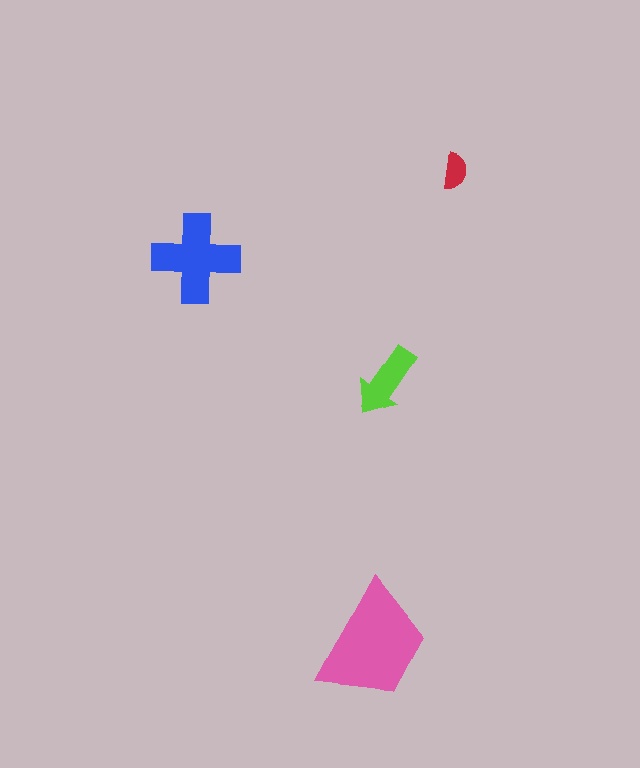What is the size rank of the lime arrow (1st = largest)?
3rd.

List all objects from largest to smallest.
The pink trapezoid, the blue cross, the lime arrow, the red semicircle.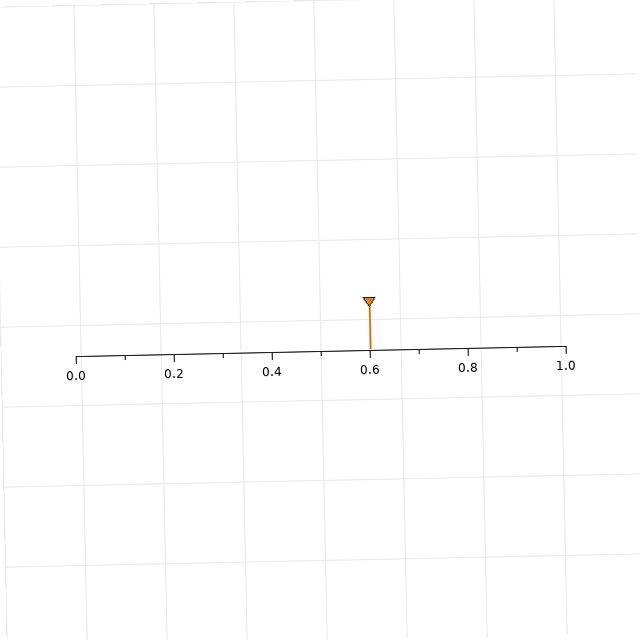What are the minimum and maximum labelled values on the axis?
The axis runs from 0.0 to 1.0.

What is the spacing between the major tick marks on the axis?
The major ticks are spaced 0.2 apart.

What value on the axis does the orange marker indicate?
The marker indicates approximately 0.6.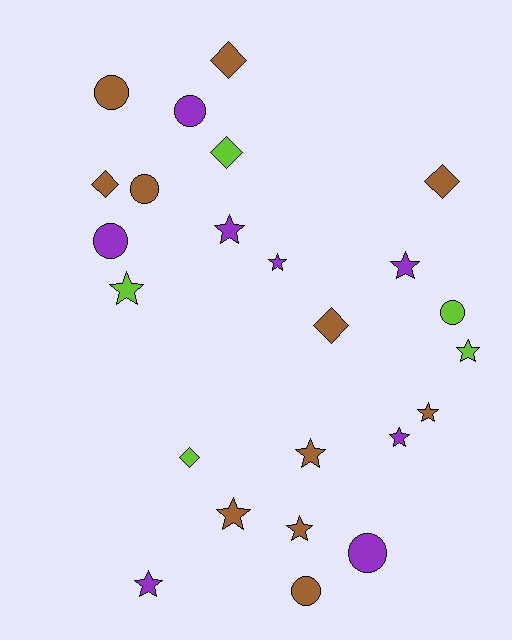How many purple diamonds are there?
There are no purple diamonds.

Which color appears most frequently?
Brown, with 11 objects.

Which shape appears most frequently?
Star, with 11 objects.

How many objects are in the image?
There are 24 objects.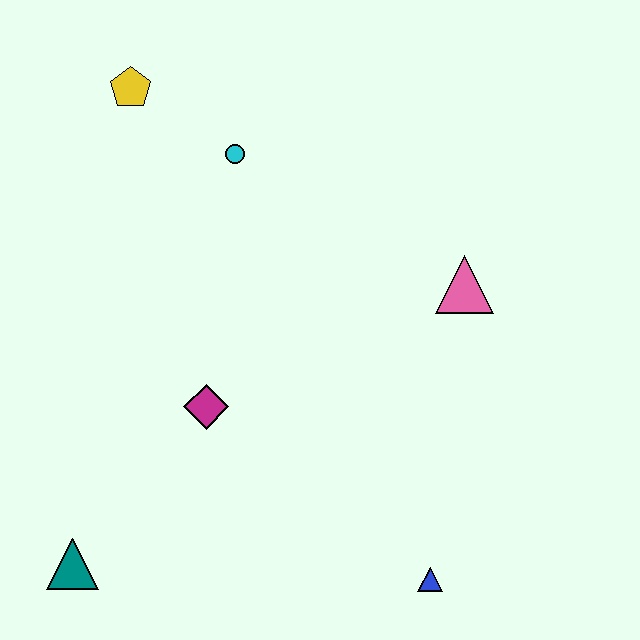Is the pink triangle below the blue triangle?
No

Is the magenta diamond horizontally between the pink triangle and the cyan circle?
No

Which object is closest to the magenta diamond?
The teal triangle is closest to the magenta diamond.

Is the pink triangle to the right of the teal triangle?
Yes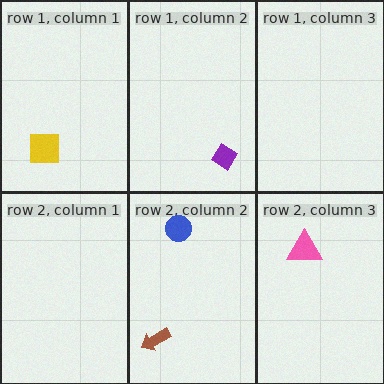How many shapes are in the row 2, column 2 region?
2.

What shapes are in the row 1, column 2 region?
The purple diamond.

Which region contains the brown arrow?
The row 2, column 2 region.